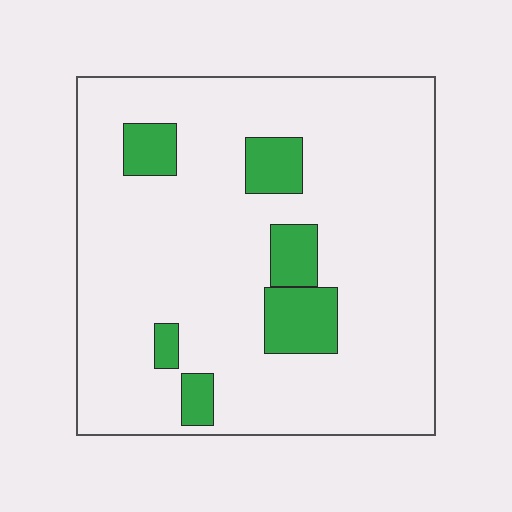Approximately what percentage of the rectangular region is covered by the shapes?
Approximately 15%.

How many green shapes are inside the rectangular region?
6.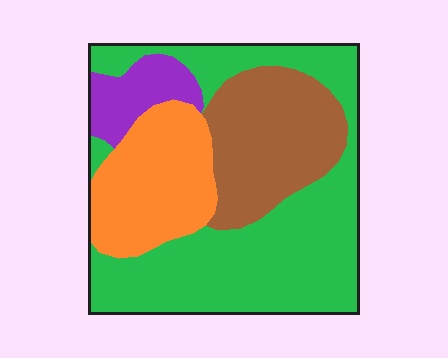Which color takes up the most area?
Green, at roughly 50%.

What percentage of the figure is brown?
Brown covers 23% of the figure.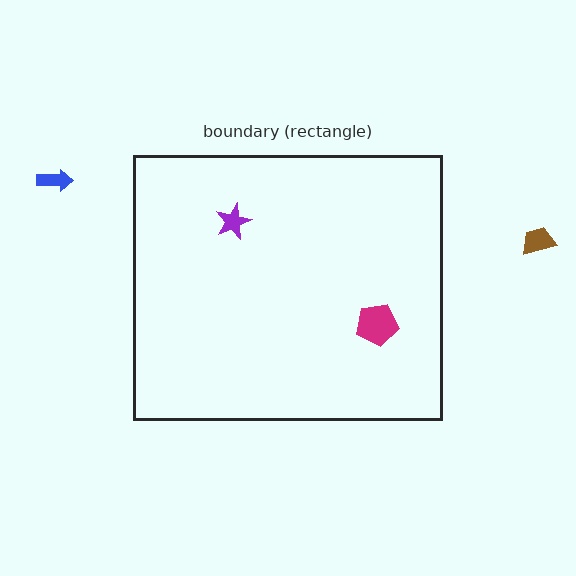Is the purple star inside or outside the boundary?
Inside.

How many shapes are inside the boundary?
2 inside, 2 outside.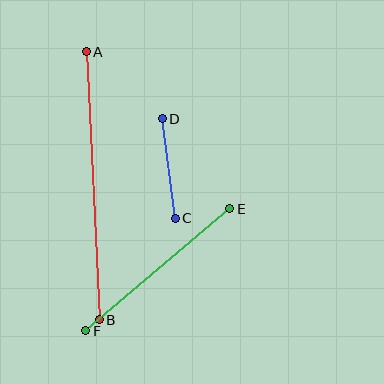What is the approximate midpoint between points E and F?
The midpoint is at approximately (158, 270) pixels.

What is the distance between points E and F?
The distance is approximately 188 pixels.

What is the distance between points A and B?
The distance is approximately 268 pixels.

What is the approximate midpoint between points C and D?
The midpoint is at approximately (169, 168) pixels.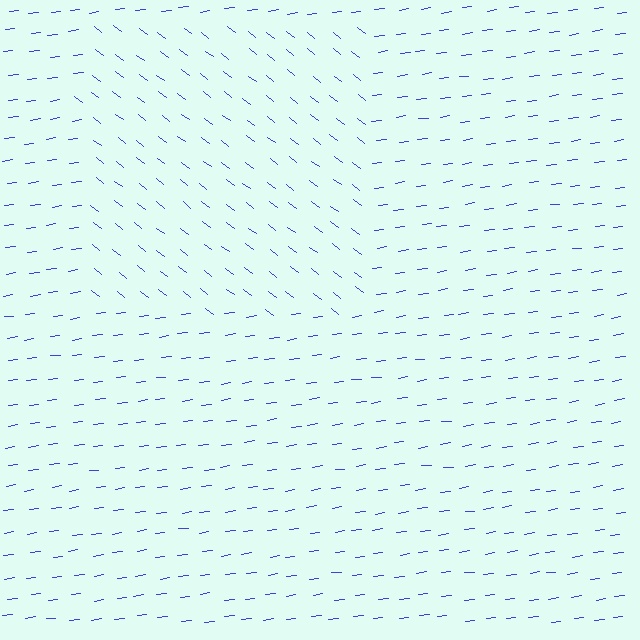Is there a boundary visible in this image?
Yes, there is a texture boundary formed by a change in line orientation.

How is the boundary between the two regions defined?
The boundary is defined purely by a change in line orientation (approximately 45 degrees difference). All lines are the same color and thickness.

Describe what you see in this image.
The image is filled with small blue line segments. A rectangle region in the image has lines oriented differently from the surrounding lines, creating a visible texture boundary.